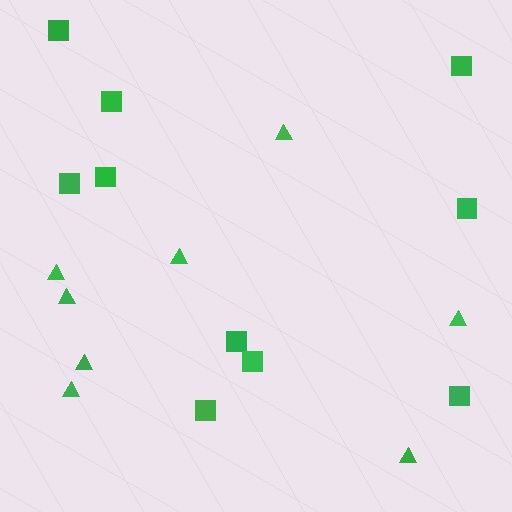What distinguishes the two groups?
There are 2 groups: one group of squares (10) and one group of triangles (8).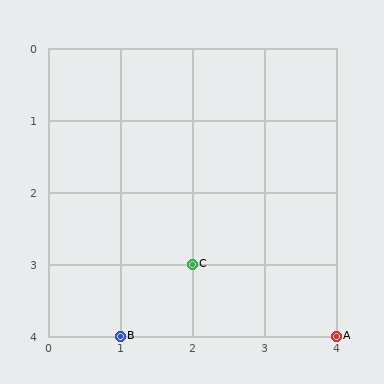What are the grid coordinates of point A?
Point A is at grid coordinates (4, 4).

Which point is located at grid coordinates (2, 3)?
Point C is at (2, 3).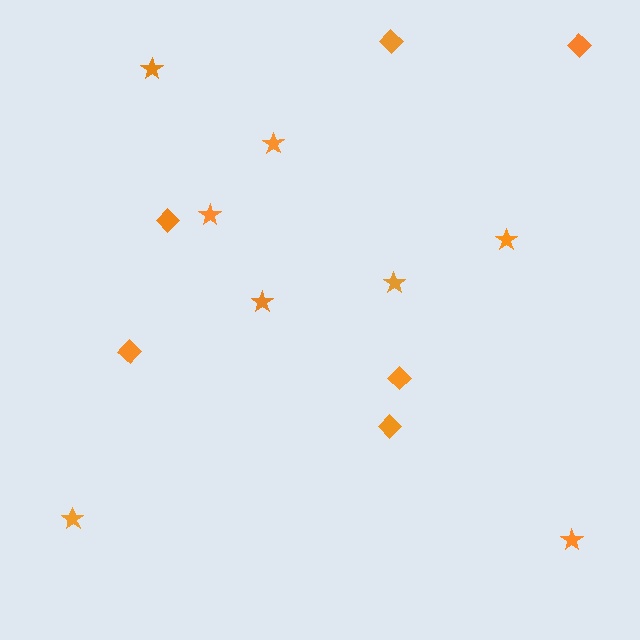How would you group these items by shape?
There are 2 groups: one group of stars (8) and one group of diamonds (6).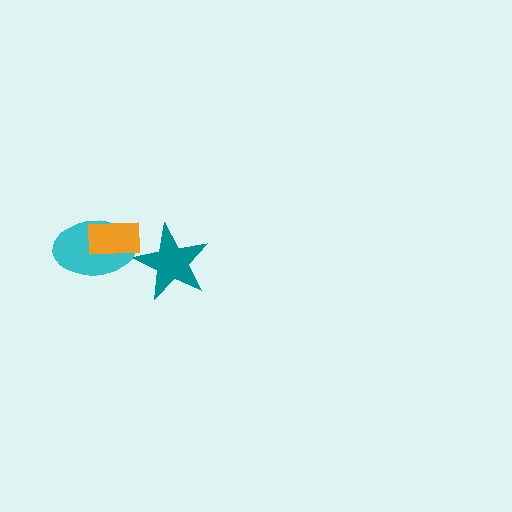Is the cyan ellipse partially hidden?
Yes, it is partially covered by another shape.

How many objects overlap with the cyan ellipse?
1 object overlaps with the cyan ellipse.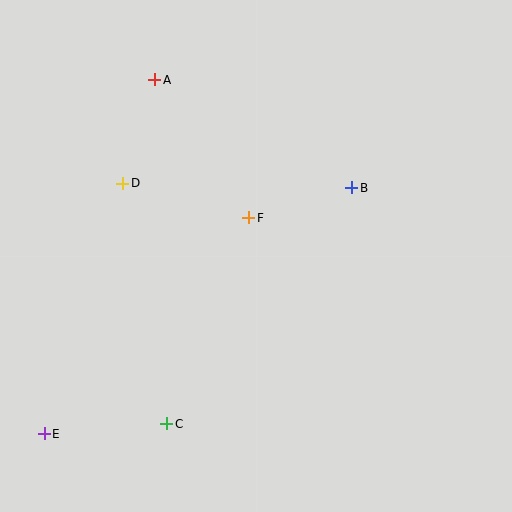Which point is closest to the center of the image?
Point F at (249, 218) is closest to the center.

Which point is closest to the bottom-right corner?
Point C is closest to the bottom-right corner.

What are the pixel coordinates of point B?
Point B is at (352, 188).